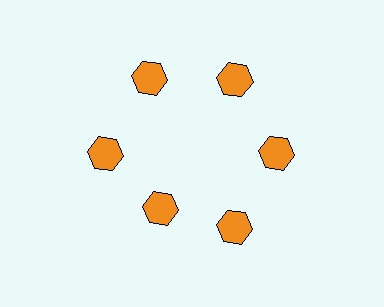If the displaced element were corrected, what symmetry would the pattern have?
It would have 6-fold rotational symmetry — the pattern would map onto itself every 60 degrees.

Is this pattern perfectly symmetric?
No. The 6 orange hexagons are arranged in a ring, but one element near the 7 o'clock position is pulled inward toward the center, breaking the 6-fold rotational symmetry.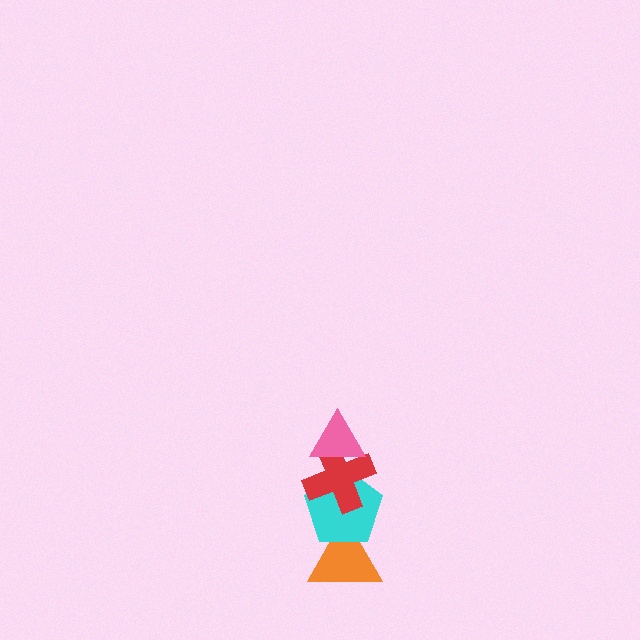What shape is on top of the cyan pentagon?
The red cross is on top of the cyan pentagon.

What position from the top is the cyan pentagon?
The cyan pentagon is 3rd from the top.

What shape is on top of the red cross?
The pink triangle is on top of the red cross.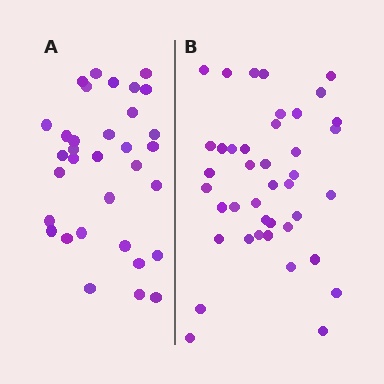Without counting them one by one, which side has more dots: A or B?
Region B (the right region) has more dots.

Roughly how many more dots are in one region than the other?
Region B has roughly 8 or so more dots than region A.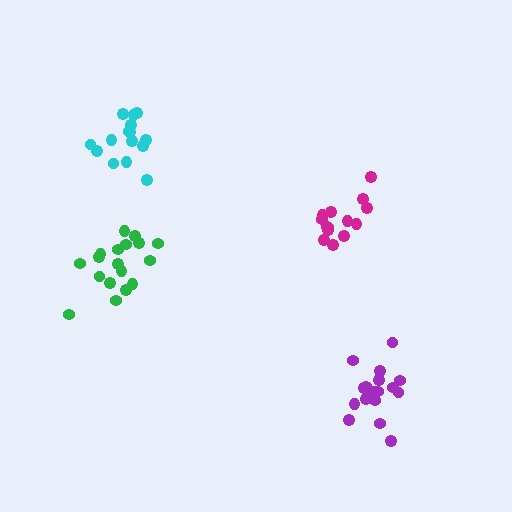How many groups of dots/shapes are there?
There are 4 groups.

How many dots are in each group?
Group 1: 15 dots, Group 2: 14 dots, Group 3: 19 dots, Group 4: 18 dots (66 total).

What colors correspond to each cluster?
The clusters are colored: cyan, magenta, purple, green.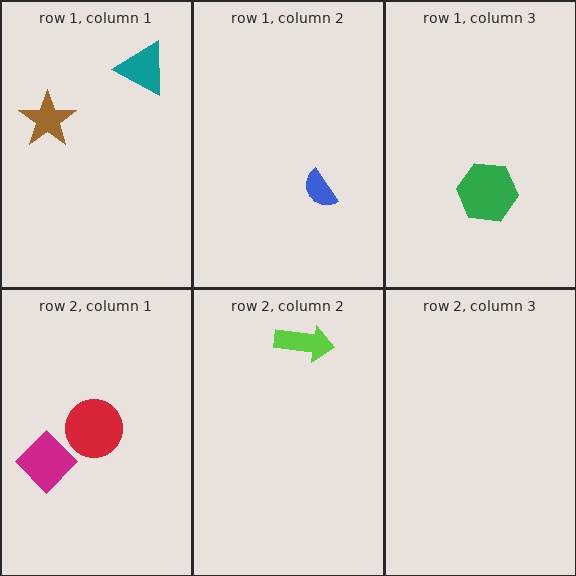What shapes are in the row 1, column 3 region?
The green hexagon.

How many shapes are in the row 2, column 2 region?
1.